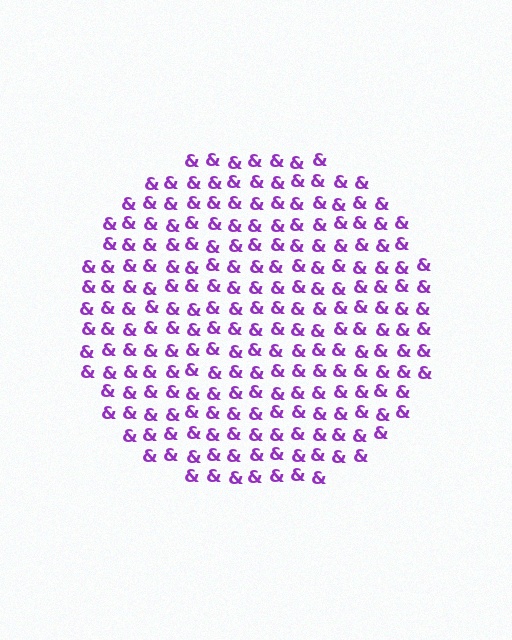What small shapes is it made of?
It is made of small ampersands.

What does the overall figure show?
The overall figure shows a circle.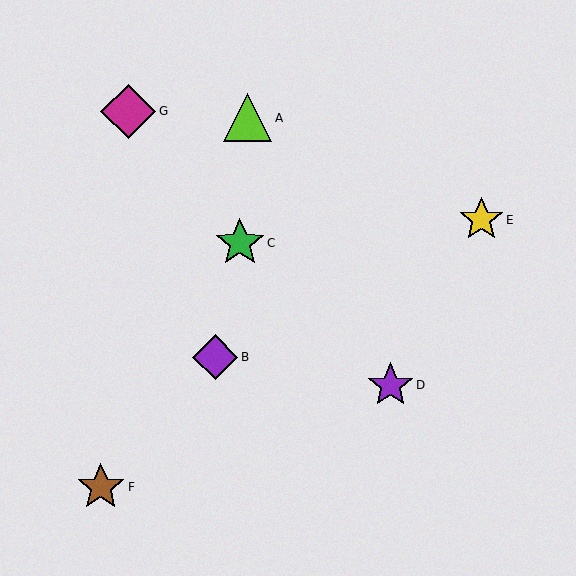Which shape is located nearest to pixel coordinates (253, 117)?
The lime triangle (labeled A) at (248, 118) is nearest to that location.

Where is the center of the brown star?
The center of the brown star is at (101, 487).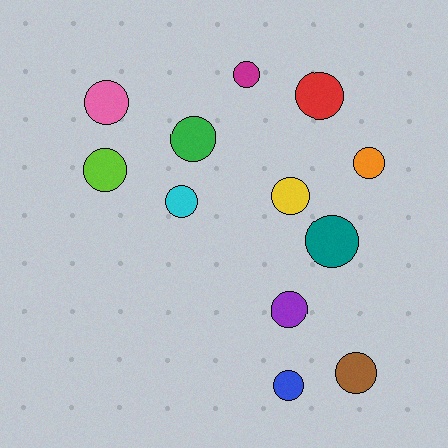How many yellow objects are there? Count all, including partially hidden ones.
There is 1 yellow object.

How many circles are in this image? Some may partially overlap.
There are 12 circles.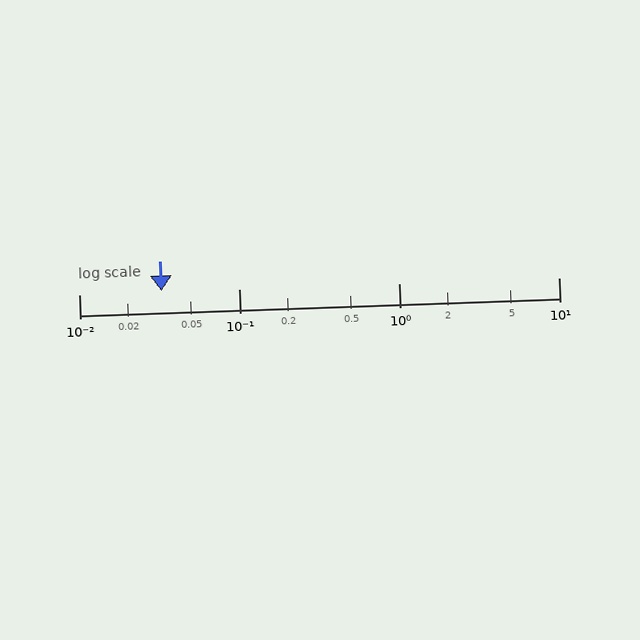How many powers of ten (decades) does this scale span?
The scale spans 3 decades, from 0.01 to 10.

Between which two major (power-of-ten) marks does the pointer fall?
The pointer is between 0.01 and 0.1.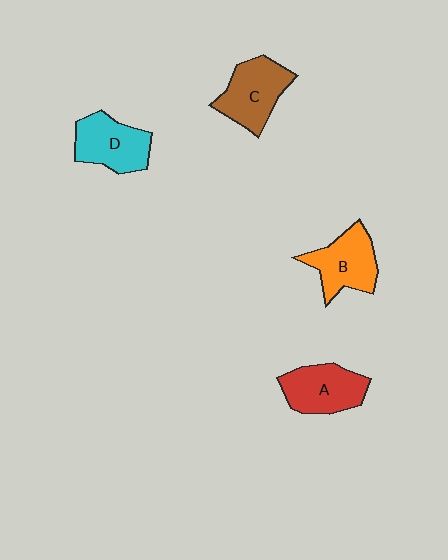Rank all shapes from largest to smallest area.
From largest to smallest: C (brown), A (red), B (orange), D (cyan).